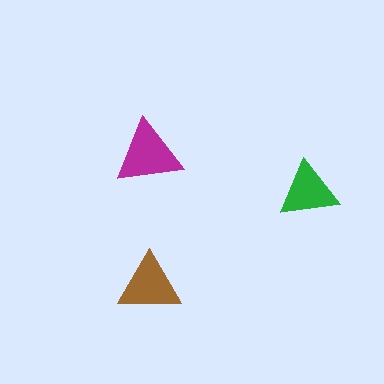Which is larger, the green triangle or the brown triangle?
The brown one.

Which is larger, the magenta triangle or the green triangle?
The magenta one.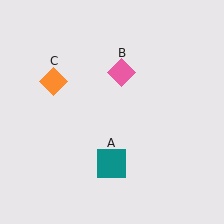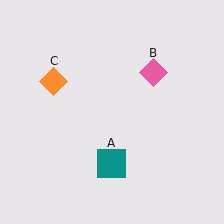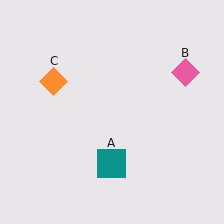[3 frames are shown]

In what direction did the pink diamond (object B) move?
The pink diamond (object B) moved right.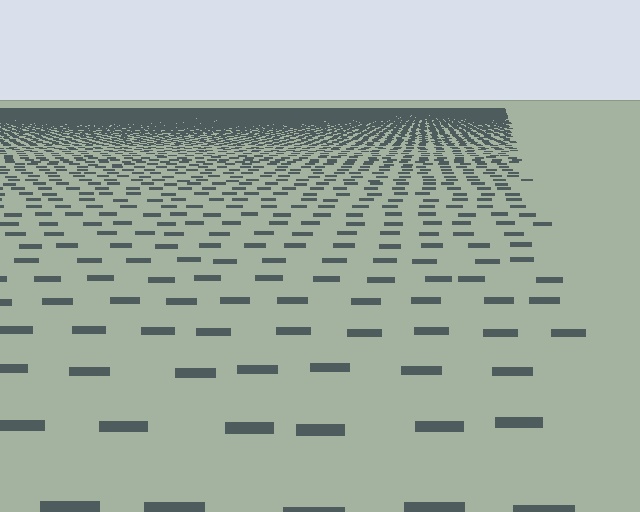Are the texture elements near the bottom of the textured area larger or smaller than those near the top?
Larger. Near the bottom, elements are closer to the viewer and appear at a bigger on-screen size.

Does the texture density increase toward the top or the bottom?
Density increases toward the top.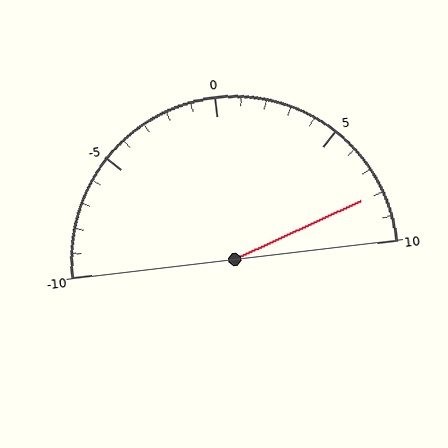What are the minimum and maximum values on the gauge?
The gauge ranges from -10 to 10.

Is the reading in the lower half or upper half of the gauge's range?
The reading is in the upper half of the range (-10 to 10).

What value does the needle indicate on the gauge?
The needle indicates approximately 8.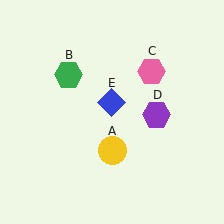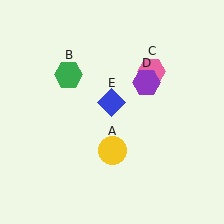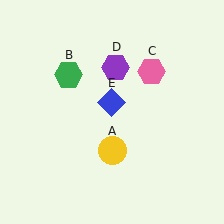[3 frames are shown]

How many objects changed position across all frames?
1 object changed position: purple hexagon (object D).